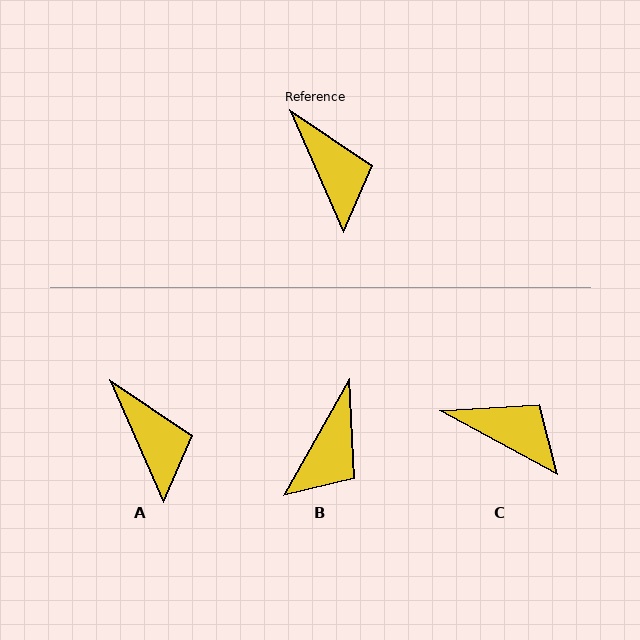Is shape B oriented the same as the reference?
No, it is off by about 53 degrees.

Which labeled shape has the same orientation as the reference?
A.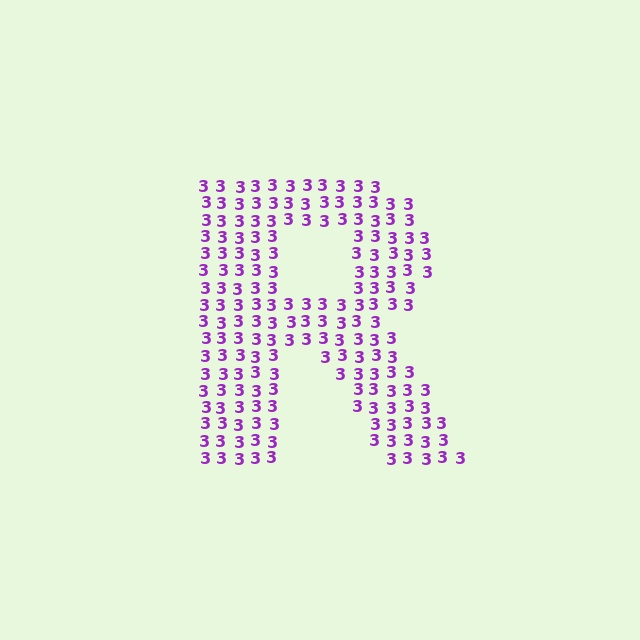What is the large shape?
The large shape is the letter R.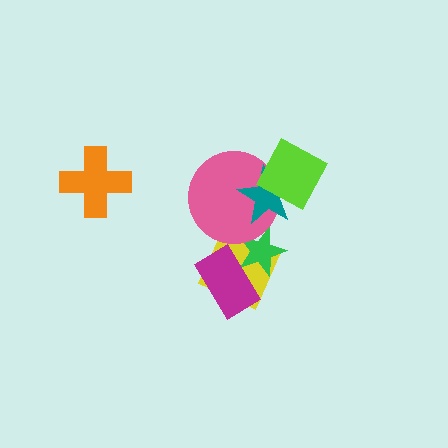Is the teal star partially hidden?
Yes, it is partially covered by another shape.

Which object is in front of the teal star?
The lime diamond is in front of the teal star.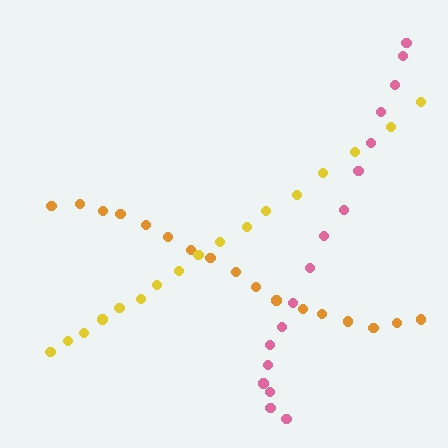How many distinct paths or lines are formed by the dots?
There are 3 distinct paths.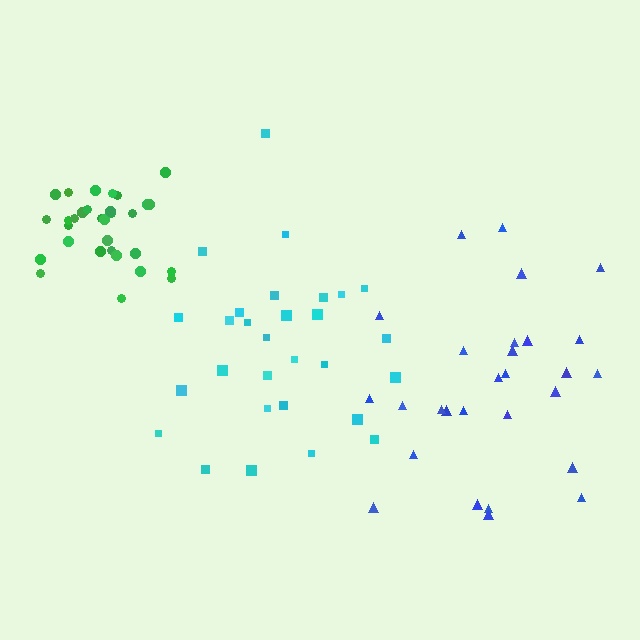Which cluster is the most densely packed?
Green.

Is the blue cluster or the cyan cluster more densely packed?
Blue.